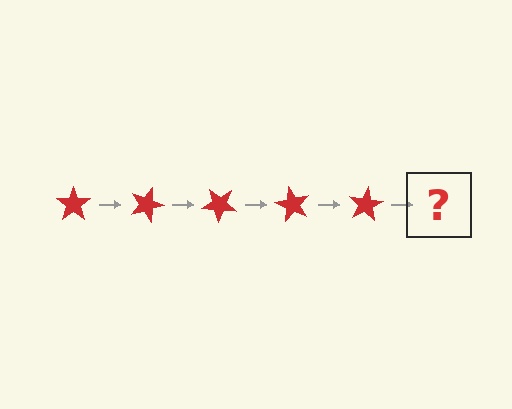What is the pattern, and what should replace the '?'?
The pattern is that the star rotates 20 degrees each step. The '?' should be a red star rotated 100 degrees.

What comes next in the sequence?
The next element should be a red star rotated 100 degrees.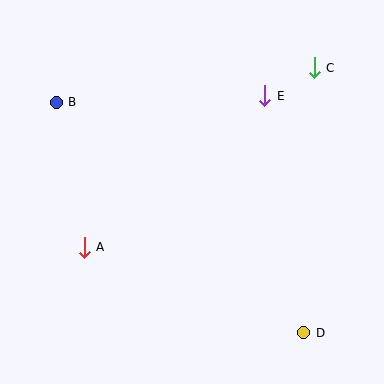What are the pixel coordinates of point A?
Point A is at (84, 247).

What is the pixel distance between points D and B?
The distance between D and B is 338 pixels.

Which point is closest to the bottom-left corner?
Point A is closest to the bottom-left corner.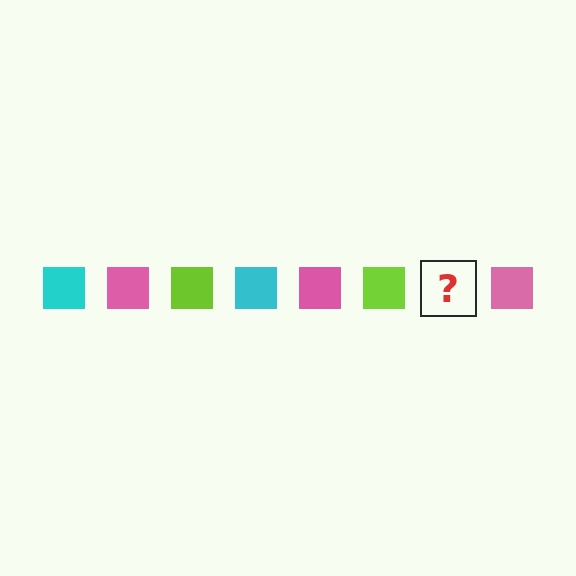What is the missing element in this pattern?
The missing element is a cyan square.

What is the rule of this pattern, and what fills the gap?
The rule is that the pattern cycles through cyan, pink, lime squares. The gap should be filled with a cyan square.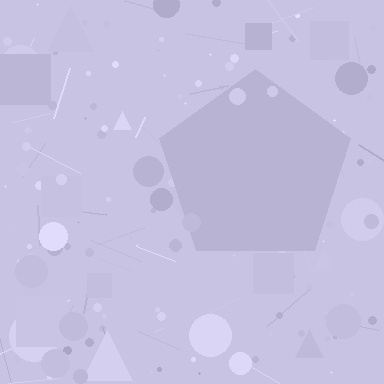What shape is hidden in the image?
A pentagon is hidden in the image.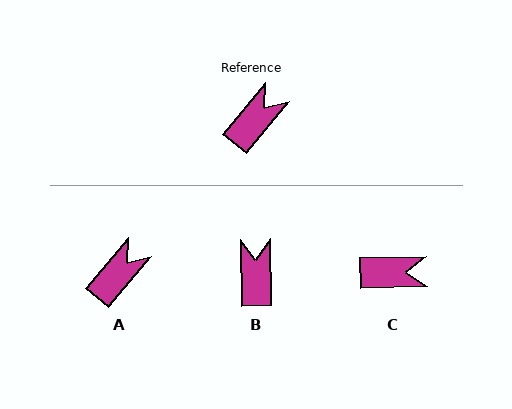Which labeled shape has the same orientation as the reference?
A.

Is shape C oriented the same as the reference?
No, it is off by about 49 degrees.